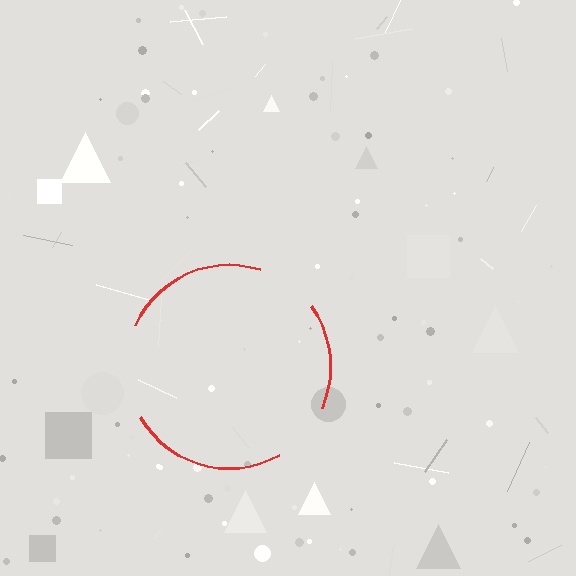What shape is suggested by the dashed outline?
The dashed outline suggests a circle.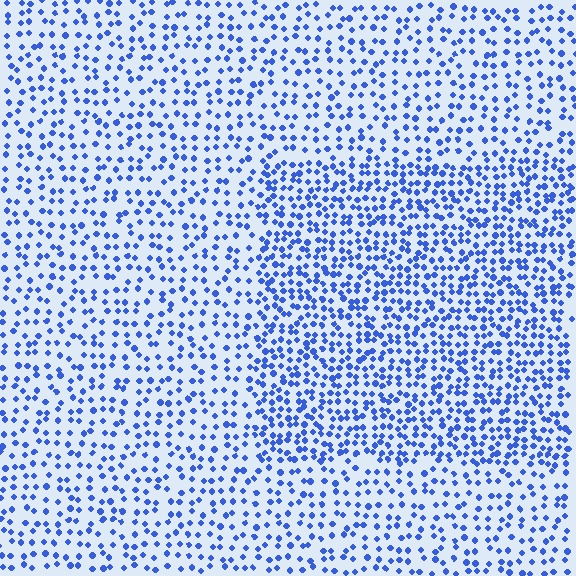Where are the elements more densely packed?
The elements are more densely packed inside the rectangle boundary.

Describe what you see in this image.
The image contains small blue elements arranged at two different densities. A rectangle-shaped region is visible where the elements are more densely packed than the surrounding area.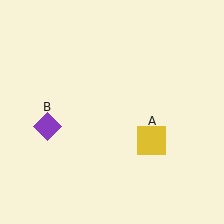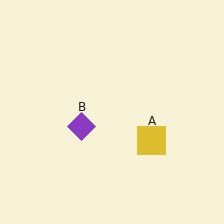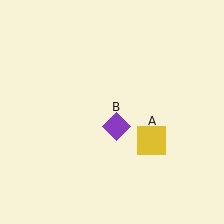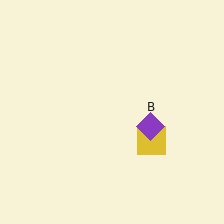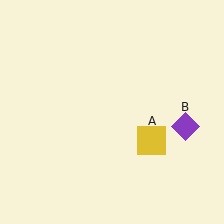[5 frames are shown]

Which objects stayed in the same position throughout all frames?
Yellow square (object A) remained stationary.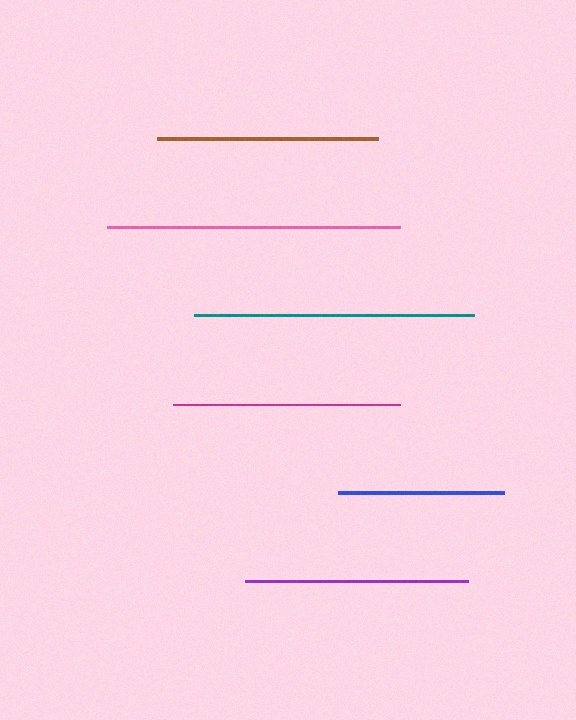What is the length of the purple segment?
The purple segment is approximately 224 pixels long.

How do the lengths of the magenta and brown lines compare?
The magenta and brown lines are approximately the same length.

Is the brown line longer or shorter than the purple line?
The purple line is longer than the brown line.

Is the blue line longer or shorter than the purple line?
The purple line is longer than the blue line.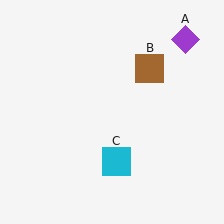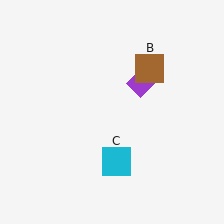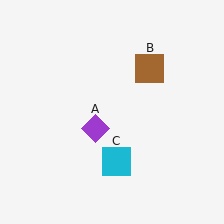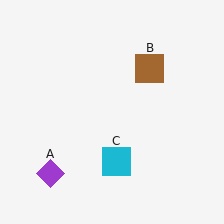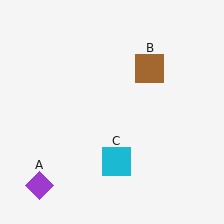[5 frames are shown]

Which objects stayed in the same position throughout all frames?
Brown square (object B) and cyan square (object C) remained stationary.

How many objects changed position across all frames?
1 object changed position: purple diamond (object A).